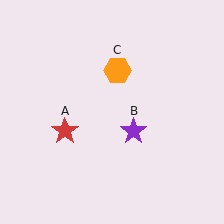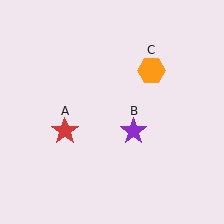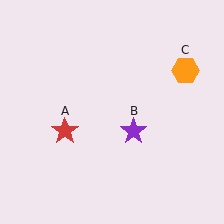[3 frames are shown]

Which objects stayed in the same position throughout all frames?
Red star (object A) and purple star (object B) remained stationary.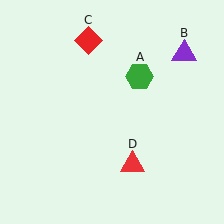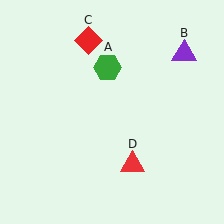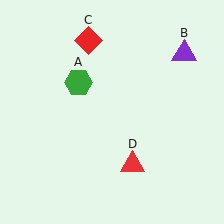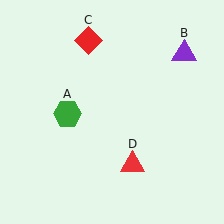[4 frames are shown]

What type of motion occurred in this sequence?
The green hexagon (object A) rotated counterclockwise around the center of the scene.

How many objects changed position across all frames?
1 object changed position: green hexagon (object A).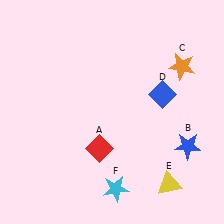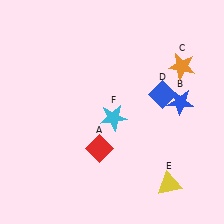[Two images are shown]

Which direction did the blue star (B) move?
The blue star (B) moved up.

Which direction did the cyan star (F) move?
The cyan star (F) moved up.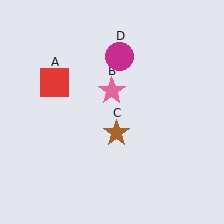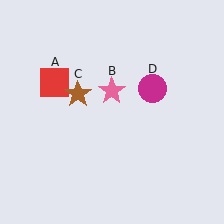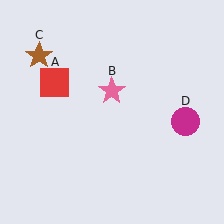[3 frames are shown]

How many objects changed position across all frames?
2 objects changed position: brown star (object C), magenta circle (object D).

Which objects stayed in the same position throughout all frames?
Red square (object A) and pink star (object B) remained stationary.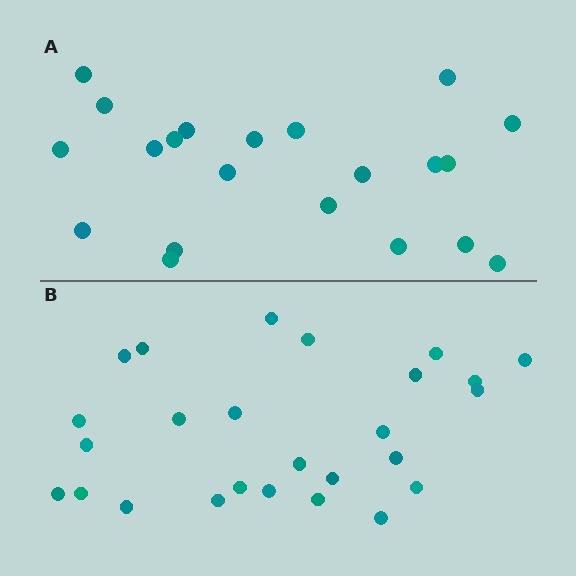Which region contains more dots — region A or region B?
Region B (the bottom region) has more dots.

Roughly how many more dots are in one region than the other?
Region B has about 5 more dots than region A.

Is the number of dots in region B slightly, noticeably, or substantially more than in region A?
Region B has only slightly more — the two regions are fairly close. The ratio is roughly 1.2 to 1.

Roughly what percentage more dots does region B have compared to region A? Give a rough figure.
About 25% more.